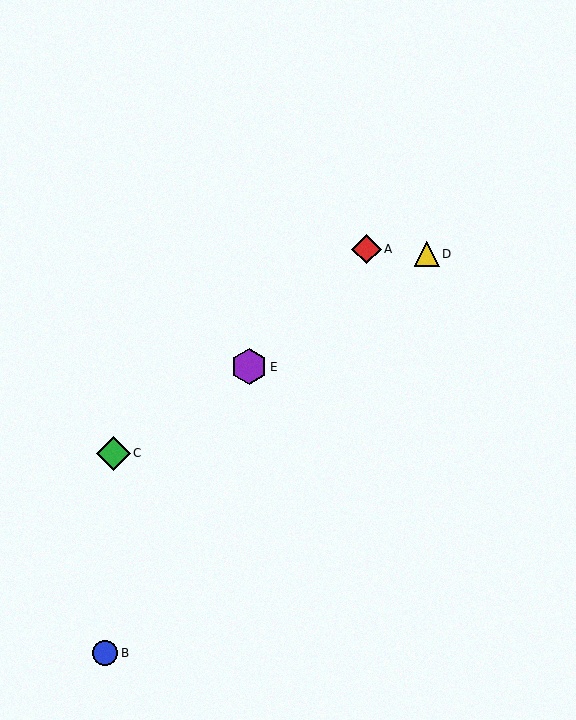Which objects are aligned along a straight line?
Objects C, D, E are aligned along a straight line.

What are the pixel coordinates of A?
Object A is at (366, 249).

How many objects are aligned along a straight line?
3 objects (C, D, E) are aligned along a straight line.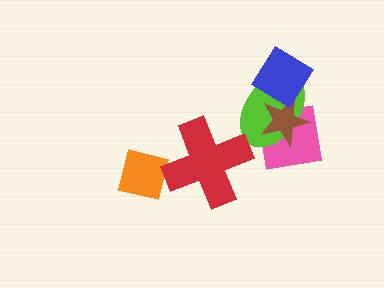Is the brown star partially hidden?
Yes, it is partially covered by another shape.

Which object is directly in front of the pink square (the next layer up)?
The lime ellipse is directly in front of the pink square.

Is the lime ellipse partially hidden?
Yes, it is partially covered by another shape.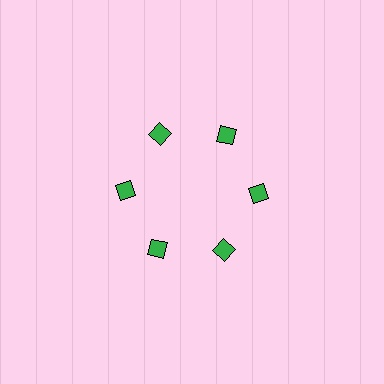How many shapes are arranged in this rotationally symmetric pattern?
There are 6 shapes, arranged in 6 groups of 1.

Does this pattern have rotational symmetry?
Yes, this pattern has 6-fold rotational symmetry. It looks the same after rotating 60 degrees around the center.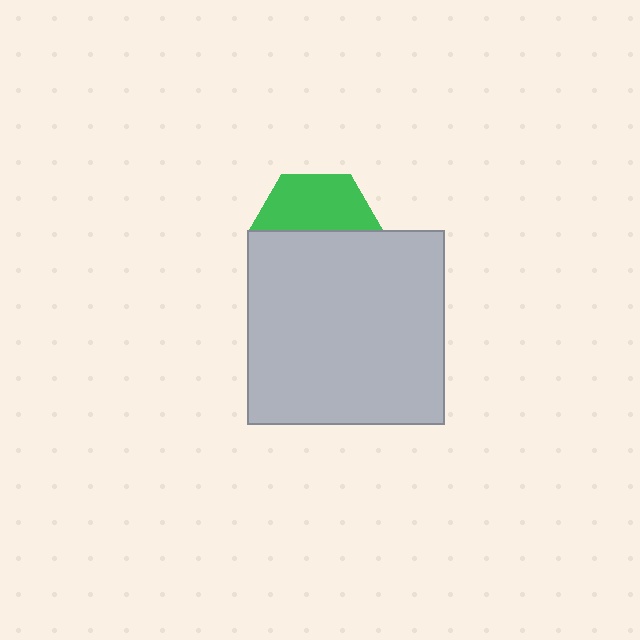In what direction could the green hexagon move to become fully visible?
The green hexagon could move up. That would shift it out from behind the light gray rectangle entirely.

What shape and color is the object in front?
The object in front is a light gray rectangle.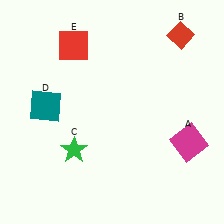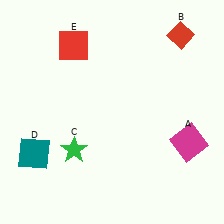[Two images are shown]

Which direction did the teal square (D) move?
The teal square (D) moved down.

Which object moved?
The teal square (D) moved down.